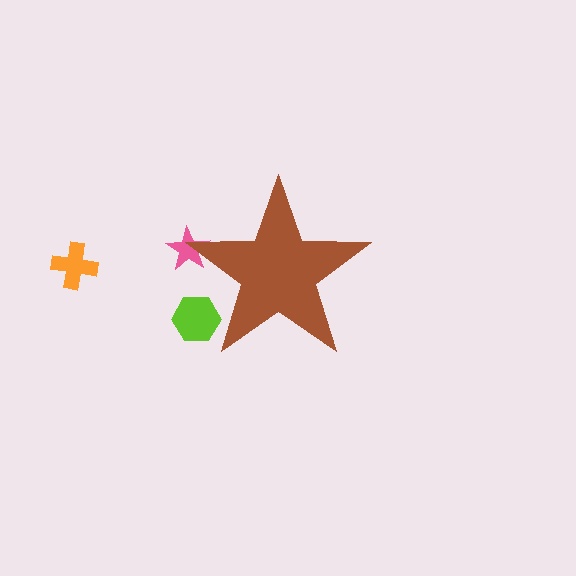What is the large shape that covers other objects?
A brown star.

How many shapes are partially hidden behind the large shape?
2 shapes are partially hidden.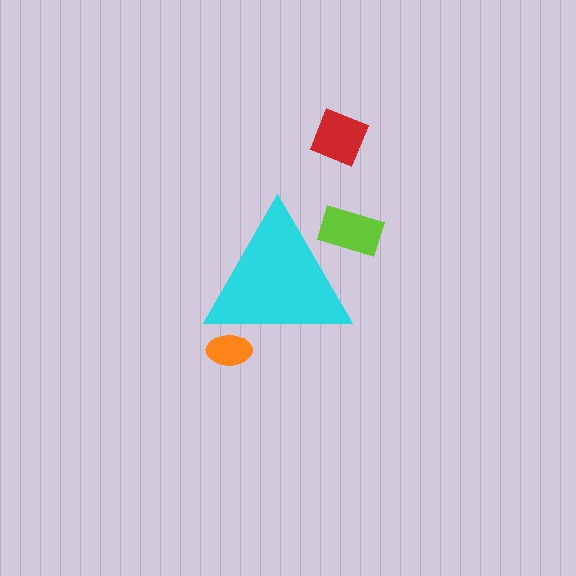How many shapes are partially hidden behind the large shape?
2 shapes are partially hidden.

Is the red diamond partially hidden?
No, the red diamond is fully visible.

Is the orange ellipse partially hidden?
Yes, the orange ellipse is partially hidden behind the cyan triangle.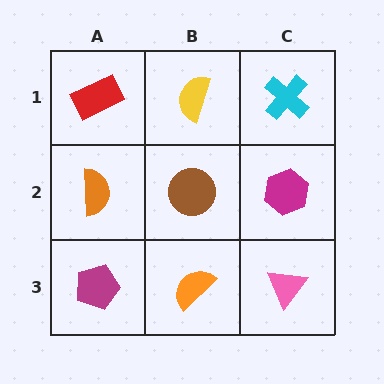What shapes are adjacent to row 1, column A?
An orange semicircle (row 2, column A), a yellow semicircle (row 1, column B).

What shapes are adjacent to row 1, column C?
A magenta hexagon (row 2, column C), a yellow semicircle (row 1, column B).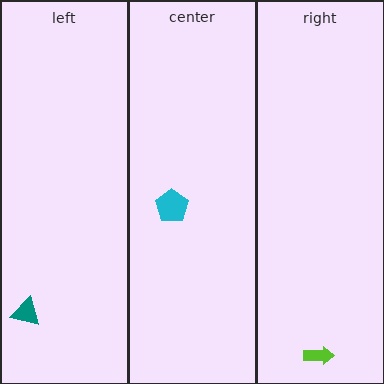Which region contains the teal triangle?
The left region.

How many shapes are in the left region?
1.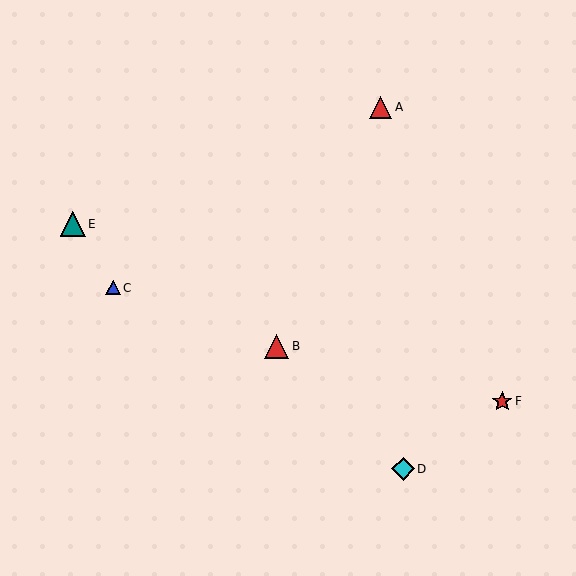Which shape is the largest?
The teal triangle (labeled E) is the largest.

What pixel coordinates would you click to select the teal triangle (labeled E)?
Click at (73, 224) to select the teal triangle E.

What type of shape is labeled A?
Shape A is a red triangle.